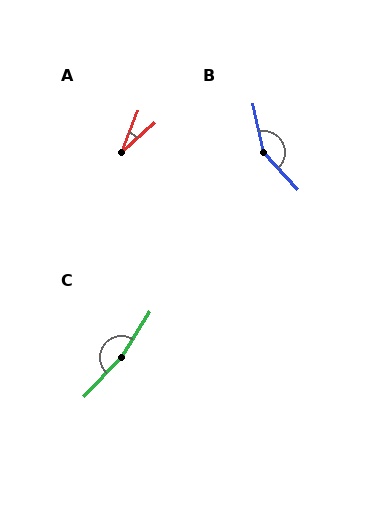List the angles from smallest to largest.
A (25°), B (149°), C (168°).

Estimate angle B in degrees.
Approximately 149 degrees.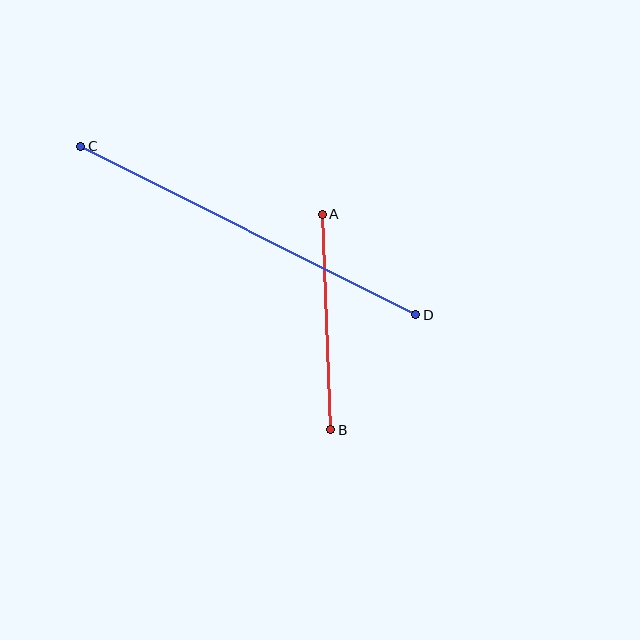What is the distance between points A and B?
The distance is approximately 216 pixels.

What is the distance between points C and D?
The distance is approximately 375 pixels.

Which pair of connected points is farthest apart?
Points C and D are farthest apart.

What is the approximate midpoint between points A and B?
The midpoint is at approximately (326, 322) pixels.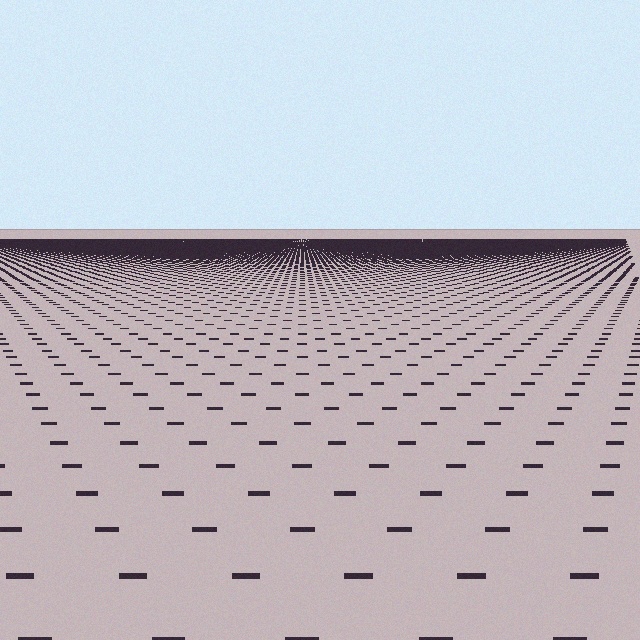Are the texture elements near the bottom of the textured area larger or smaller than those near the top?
Larger. Near the bottom, elements are closer to the viewer and appear at a bigger on-screen size.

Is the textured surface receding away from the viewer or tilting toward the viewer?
The surface is receding away from the viewer. Texture elements get smaller and denser toward the top.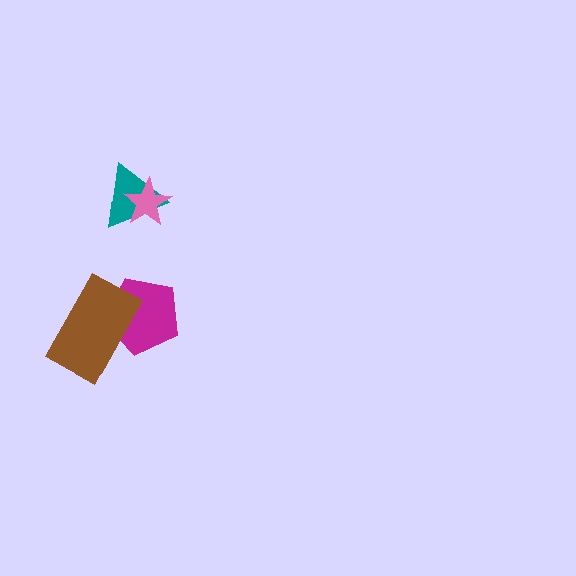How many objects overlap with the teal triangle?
1 object overlaps with the teal triangle.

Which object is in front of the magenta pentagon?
The brown rectangle is in front of the magenta pentagon.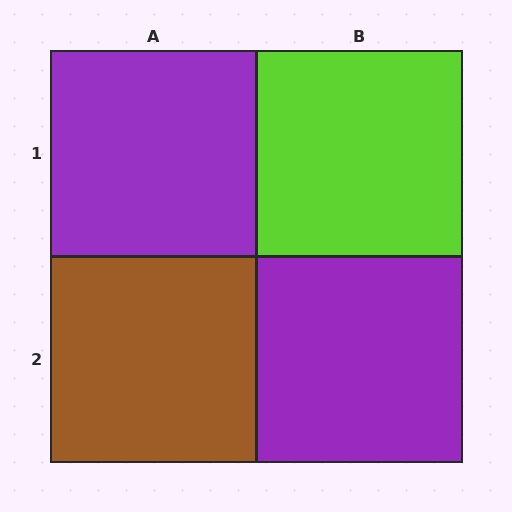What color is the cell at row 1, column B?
Lime.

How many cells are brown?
1 cell is brown.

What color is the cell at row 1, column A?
Purple.